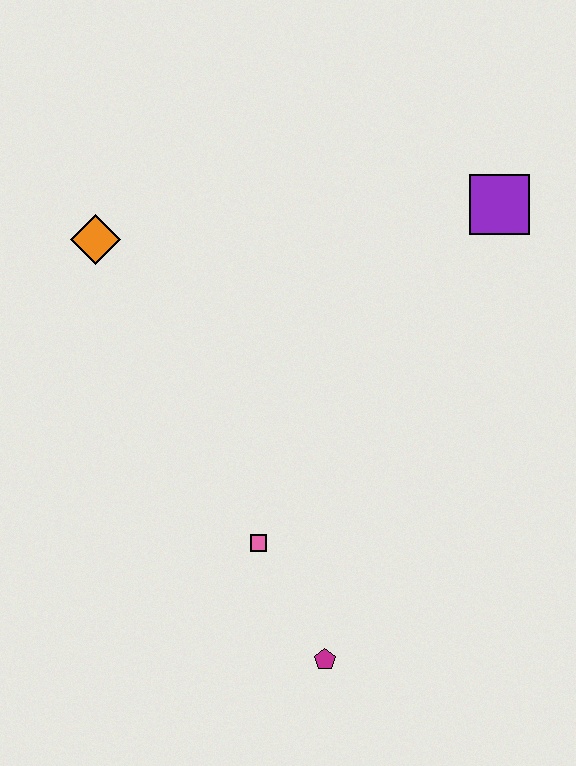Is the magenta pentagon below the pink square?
Yes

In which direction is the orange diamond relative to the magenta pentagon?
The orange diamond is above the magenta pentagon.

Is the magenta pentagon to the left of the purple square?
Yes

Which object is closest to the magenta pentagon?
The pink square is closest to the magenta pentagon.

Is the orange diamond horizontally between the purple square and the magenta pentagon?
No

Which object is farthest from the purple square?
The magenta pentagon is farthest from the purple square.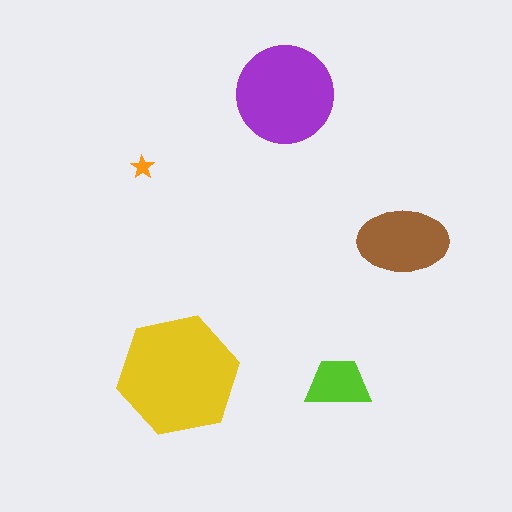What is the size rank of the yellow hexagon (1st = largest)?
1st.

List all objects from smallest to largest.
The orange star, the lime trapezoid, the brown ellipse, the purple circle, the yellow hexagon.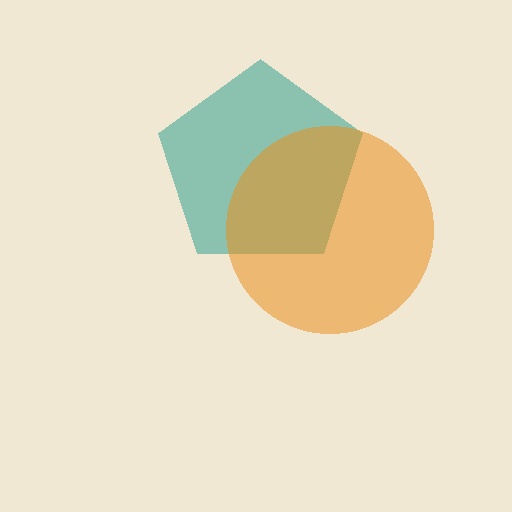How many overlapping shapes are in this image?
There are 2 overlapping shapes in the image.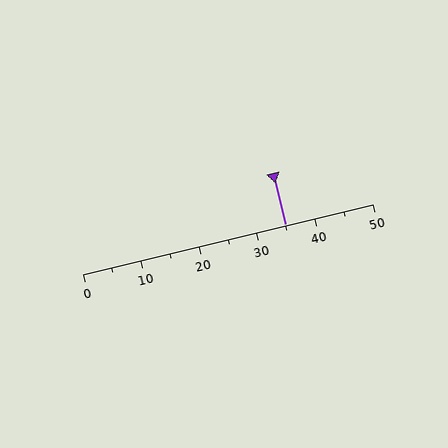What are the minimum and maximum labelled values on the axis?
The axis runs from 0 to 50.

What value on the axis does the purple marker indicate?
The marker indicates approximately 35.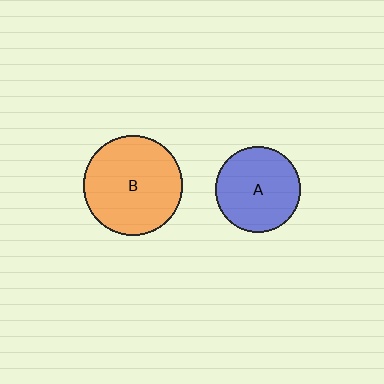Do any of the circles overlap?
No, none of the circles overlap.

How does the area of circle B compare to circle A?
Approximately 1.3 times.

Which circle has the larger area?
Circle B (orange).